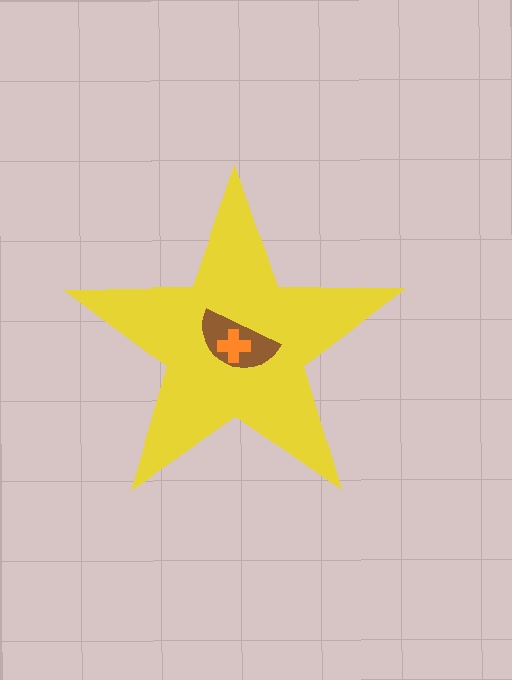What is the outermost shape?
The yellow star.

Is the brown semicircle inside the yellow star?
Yes.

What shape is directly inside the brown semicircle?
The orange cross.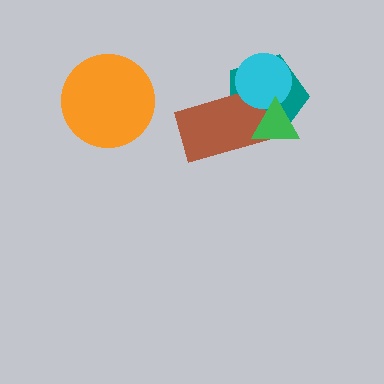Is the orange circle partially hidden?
No, no other shape covers it.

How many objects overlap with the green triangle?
3 objects overlap with the green triangle.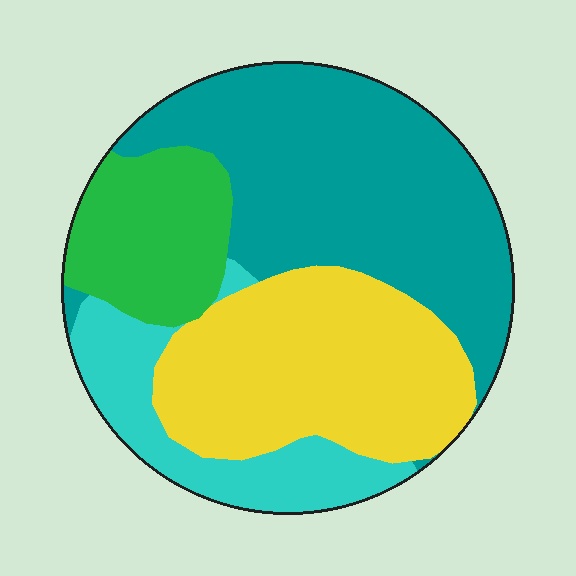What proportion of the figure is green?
Green takes up less than a sixth of the figure.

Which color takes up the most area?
Teal, at roughly 40%.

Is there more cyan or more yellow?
Yellow.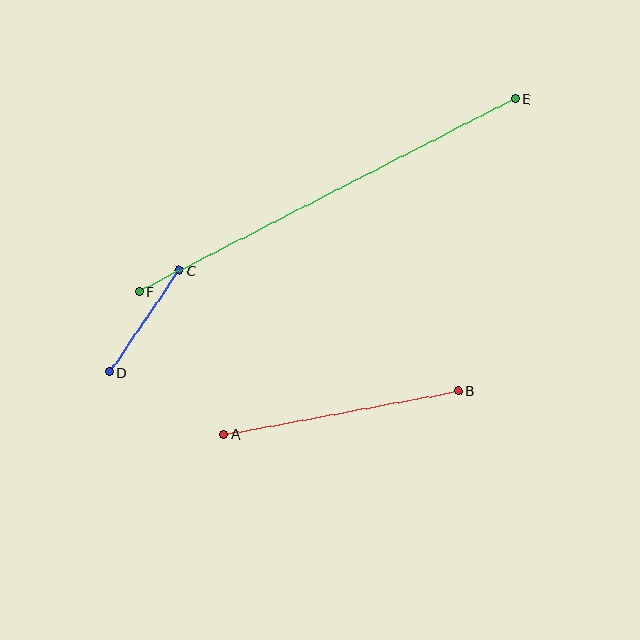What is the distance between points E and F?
The distance is approximately 423 pixels.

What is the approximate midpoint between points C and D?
The midpoint is at approximately (144, 321) pixels.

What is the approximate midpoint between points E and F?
The midpoint is at approximately (327, 195) pixels.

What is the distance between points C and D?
The distance is approximately 124 pixels.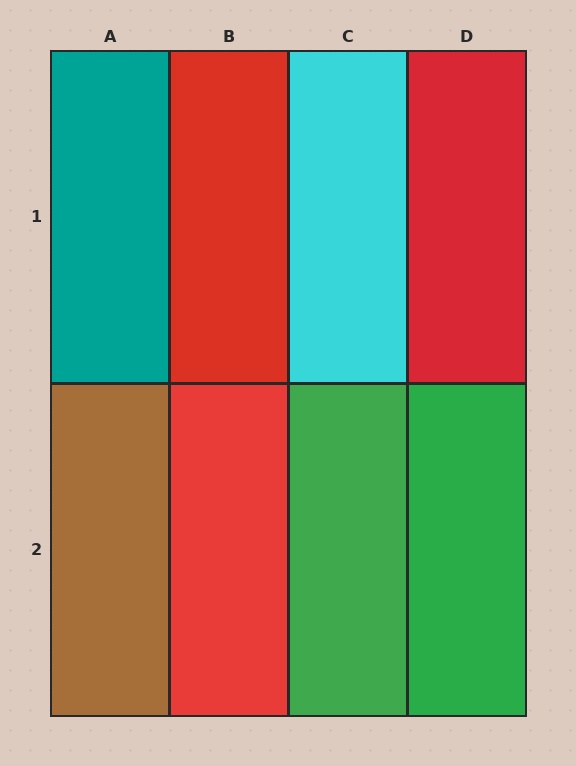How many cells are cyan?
1 cell is cyan.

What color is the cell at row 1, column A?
Teal.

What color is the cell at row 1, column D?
Red.